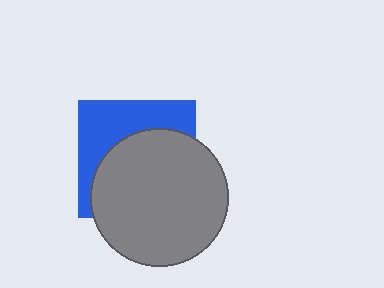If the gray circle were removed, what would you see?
You would see the complete blue square.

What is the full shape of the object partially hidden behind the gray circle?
The partially hidden object is a blue square.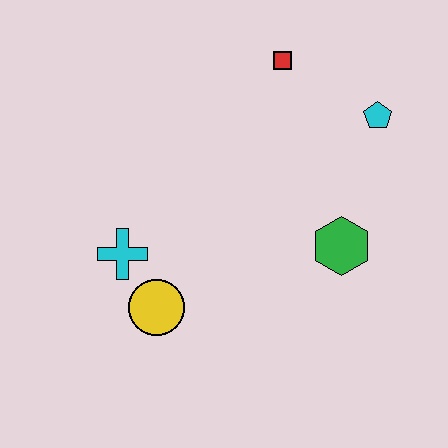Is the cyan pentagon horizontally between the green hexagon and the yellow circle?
No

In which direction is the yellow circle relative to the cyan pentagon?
The yellow circle is to the left of the cyan pentagon.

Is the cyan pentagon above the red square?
No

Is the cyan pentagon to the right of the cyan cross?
Yes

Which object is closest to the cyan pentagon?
The red square is closest to the cyan pentagon.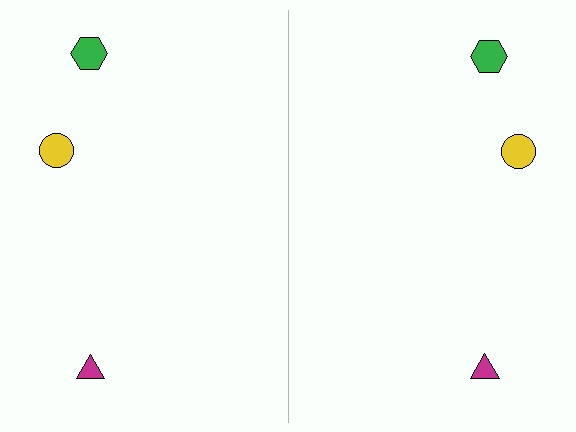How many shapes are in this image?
There are 6 shapes in this image.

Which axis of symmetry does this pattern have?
The pattern has a vertical axis of symmetry running through the center of the image.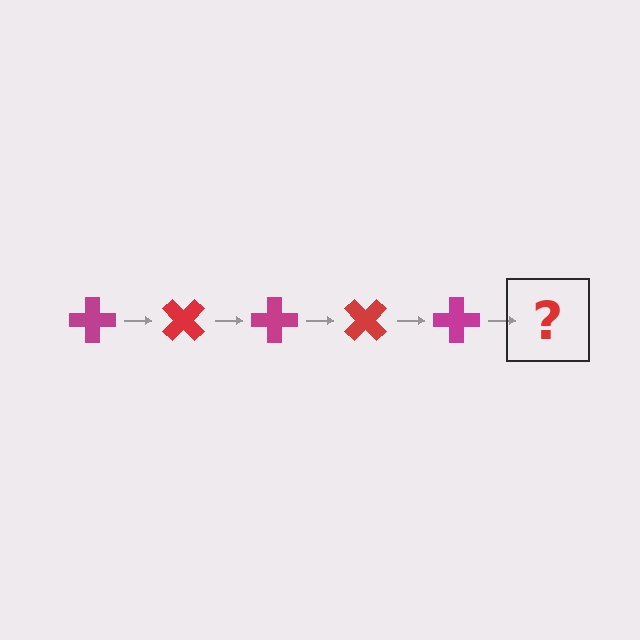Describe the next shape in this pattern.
It should be a red cross, rotated 225 degrees from the start.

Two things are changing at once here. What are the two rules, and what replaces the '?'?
The two rules are that it rotates 45 degrees each step and the color cycles through magenta and red. The '?' should be a red cross, rotated 225 degrees from the start.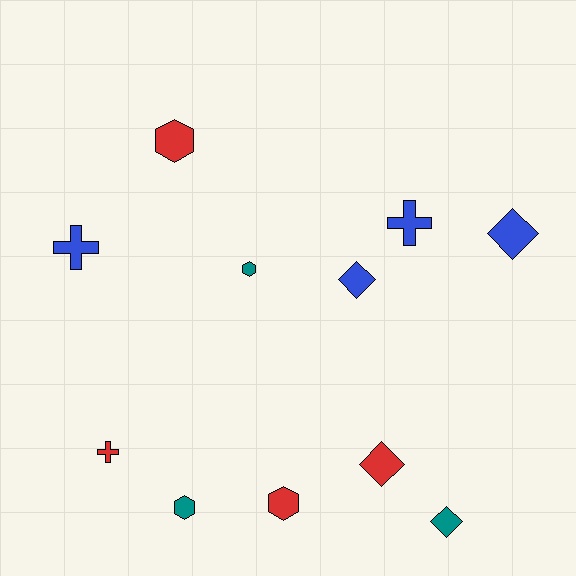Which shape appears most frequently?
Hexagon, with 4 objects.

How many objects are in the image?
There are 11 objects.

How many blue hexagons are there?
There are no blue hexagons.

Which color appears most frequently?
Blue, with 4 objects.